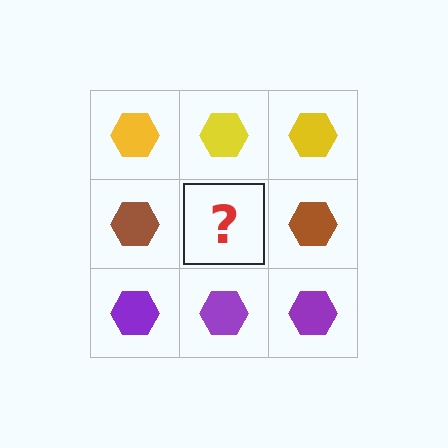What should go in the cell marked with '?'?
The missing cell should contain a brown hexagon.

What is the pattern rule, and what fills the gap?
The rule is that each row has a consistent color. The gap should be filled with a brown hexagon.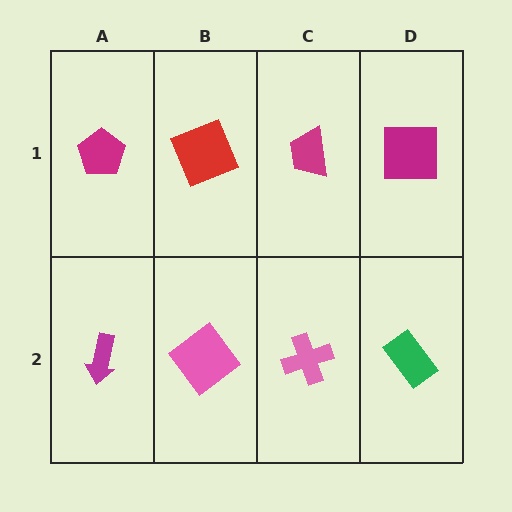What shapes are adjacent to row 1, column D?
A green rectangle (row 2, column D), a magenta trapezoid (row 1, column C).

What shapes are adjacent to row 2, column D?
A magenta square (row 1, column D), a pink cross (row 2, column C).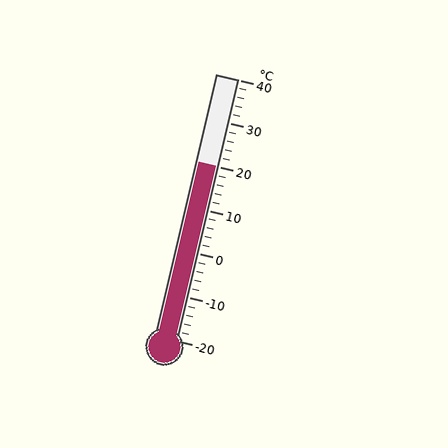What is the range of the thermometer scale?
The thermometer scale ranges from -20°C to 40°C.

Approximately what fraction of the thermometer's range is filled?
The thermometer is filled to approximately 65% of its range.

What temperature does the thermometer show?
The thermometer shows approximately 20°C.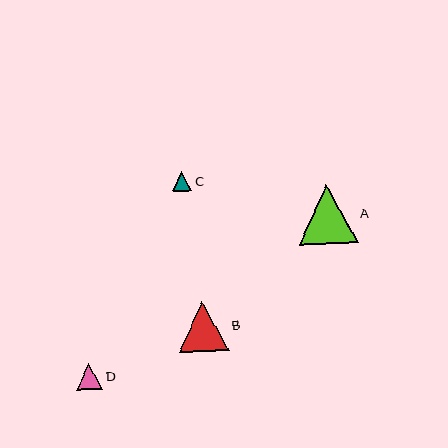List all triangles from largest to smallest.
From largest to smallest: A, B, D, C.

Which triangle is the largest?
Triangle A is the largest with a size of approximately 59 pixels.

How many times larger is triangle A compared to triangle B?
Triangle A is approximately 1.2 times the size of triangle B.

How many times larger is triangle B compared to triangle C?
Triangle B is approximately 2.6 times the size of triangle C.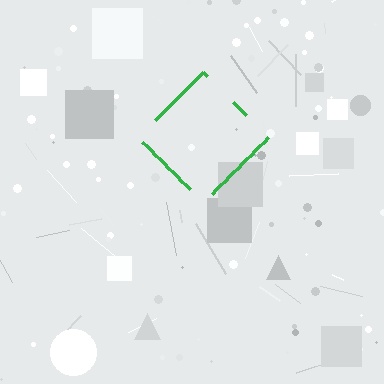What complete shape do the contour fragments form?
The contour fragments form a diamond.